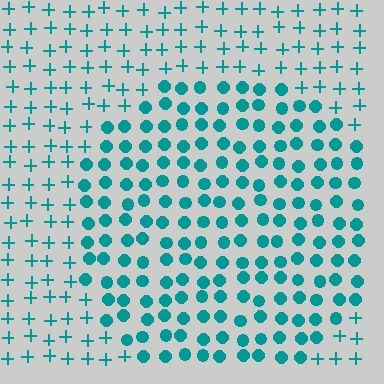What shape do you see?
I see a circle.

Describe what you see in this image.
The image is filled with small teal elements arranged in a uniform grid. A circle-shaped region contains circles, while the surrounding area contains plus signs. The boundary is defined purely by the change in element shape.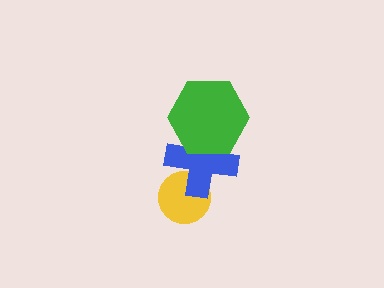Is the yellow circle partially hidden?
Yes, it is partially covered by another shape.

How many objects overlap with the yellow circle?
1 object overlaps with the yellow circle.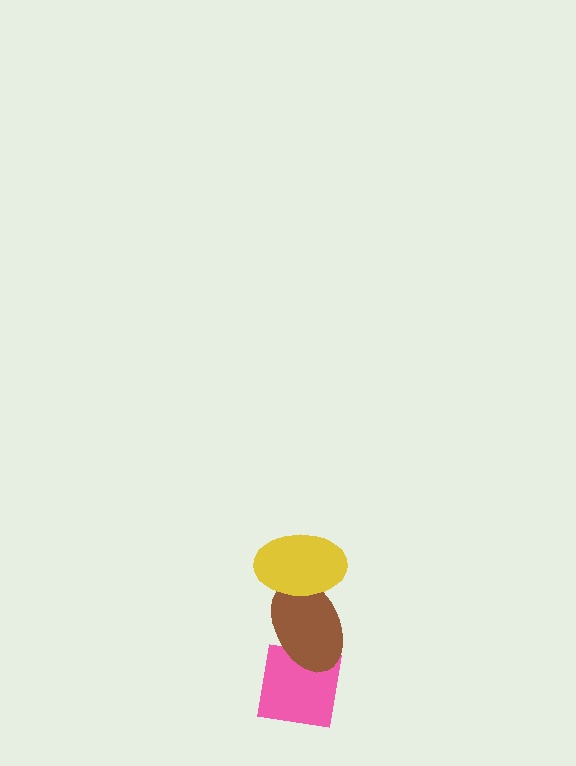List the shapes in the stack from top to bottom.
From top to bottom: the yellow ellipse, the brown ellipse, the pink square.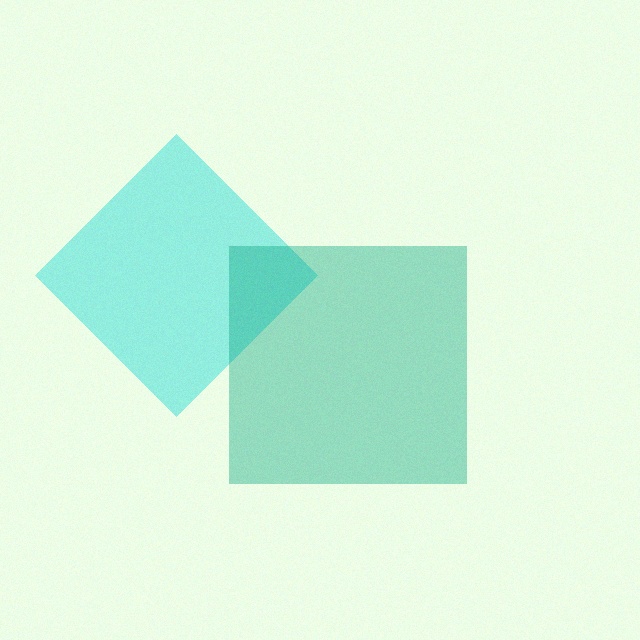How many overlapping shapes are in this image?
There are 2 overlapping shapes in the image.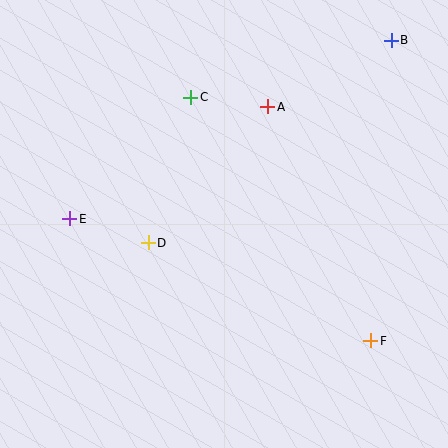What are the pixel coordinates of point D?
Point D is at (148, 243).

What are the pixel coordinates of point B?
Point B is at (391, 40).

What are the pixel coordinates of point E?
Point E is at (70, 219).